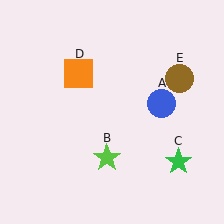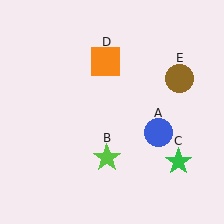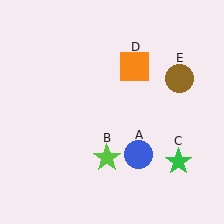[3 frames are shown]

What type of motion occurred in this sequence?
The blue circle (object A), orange square (object D) rotated clockwise around the center of the scene.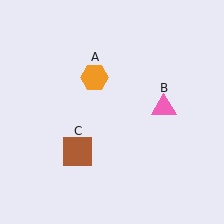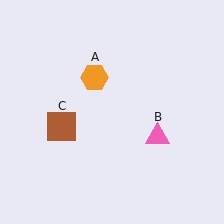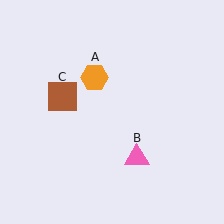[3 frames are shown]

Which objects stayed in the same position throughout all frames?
Orange hexagon (object A) remained stationary.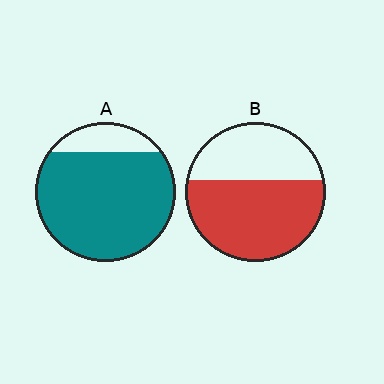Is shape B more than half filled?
Yes.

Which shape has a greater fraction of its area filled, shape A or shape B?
Shape A.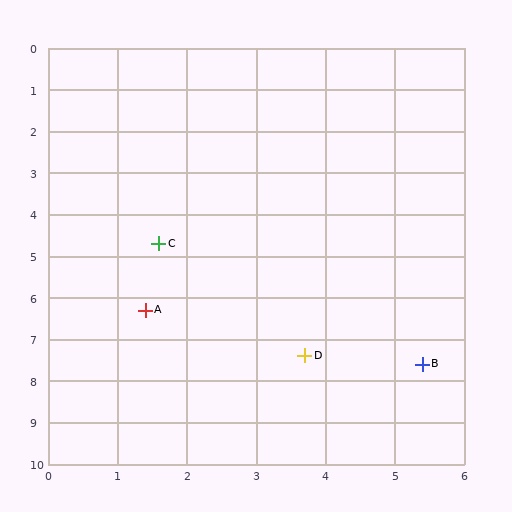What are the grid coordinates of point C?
Point C is at approximately (1.6, 4.7).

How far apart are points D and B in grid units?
Points D and B are about 1.7 grid units apart.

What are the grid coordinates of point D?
Point D is at approximately (3.7, 7.4).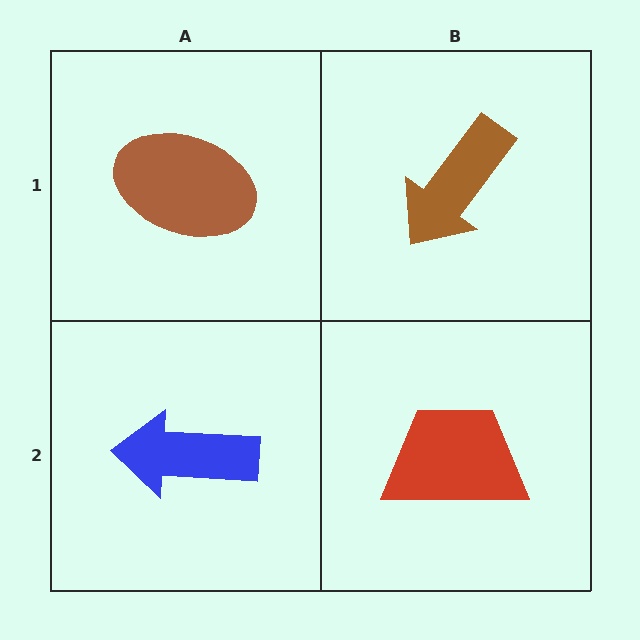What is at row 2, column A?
A blue arrow.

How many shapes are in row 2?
2 shapes.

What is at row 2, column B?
A red trapezoid.